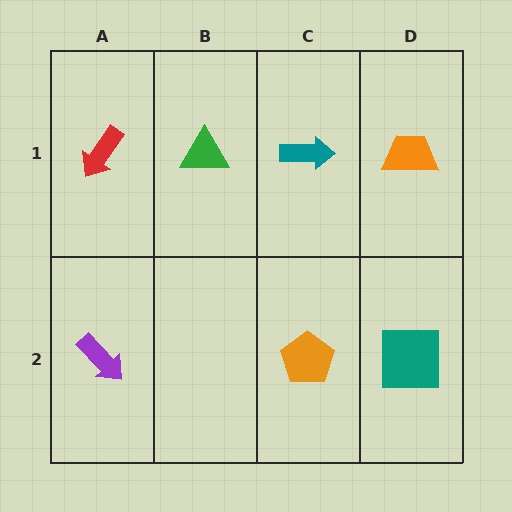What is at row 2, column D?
A teal square.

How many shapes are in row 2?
3 shapes.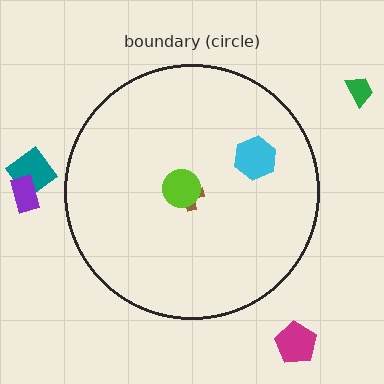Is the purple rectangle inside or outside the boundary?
Outside.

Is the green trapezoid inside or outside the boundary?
Outside.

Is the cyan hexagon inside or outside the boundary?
Inside.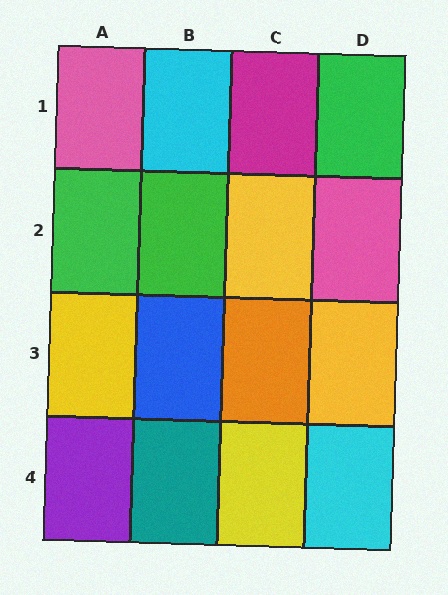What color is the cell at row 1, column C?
Magenta.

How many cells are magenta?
1 cell is magenta.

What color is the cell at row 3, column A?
Yellow.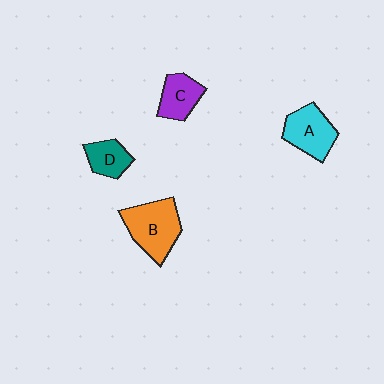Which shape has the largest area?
Shape B (orange).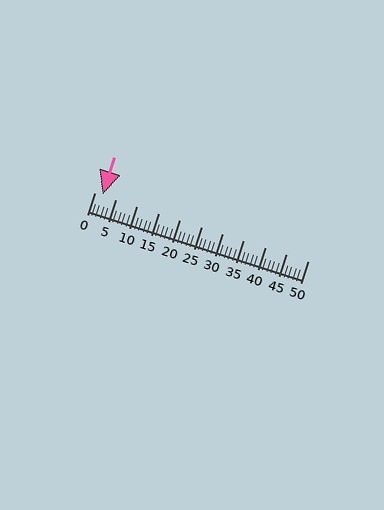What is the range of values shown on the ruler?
The ruler shows values from 0 to 50.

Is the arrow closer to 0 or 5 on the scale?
The arrow is closer to 0.